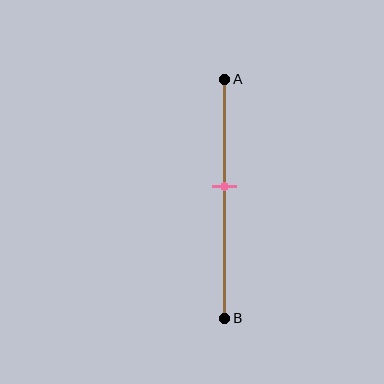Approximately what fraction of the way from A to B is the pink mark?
The pink mark is approximately 45% of the way from A to B.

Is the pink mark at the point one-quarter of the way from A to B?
No, the mark is at about 45% from A, not at the 25% one-quarter point.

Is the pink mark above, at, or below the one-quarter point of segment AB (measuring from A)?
The pink mark is below the one-quarter point of segment AB.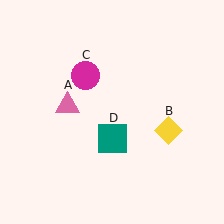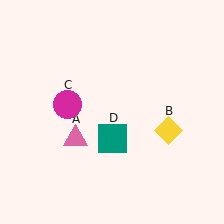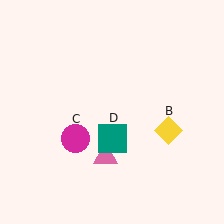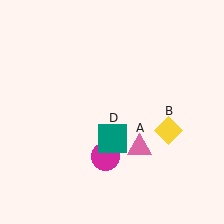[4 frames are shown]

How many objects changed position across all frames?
2 objects changed position: pink triangle (object A), magenta circle (object C).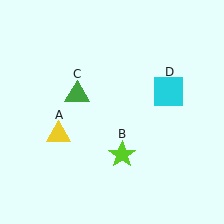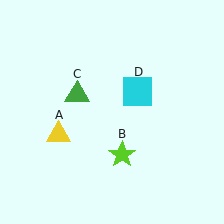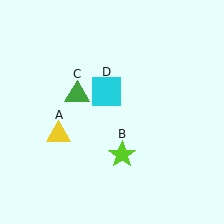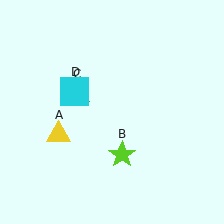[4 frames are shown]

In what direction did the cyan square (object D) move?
The cyan square (object D) moved left.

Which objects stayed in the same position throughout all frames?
Yellow triangle (object A) and lime star (object B) and green triangle (object C) remained stationary.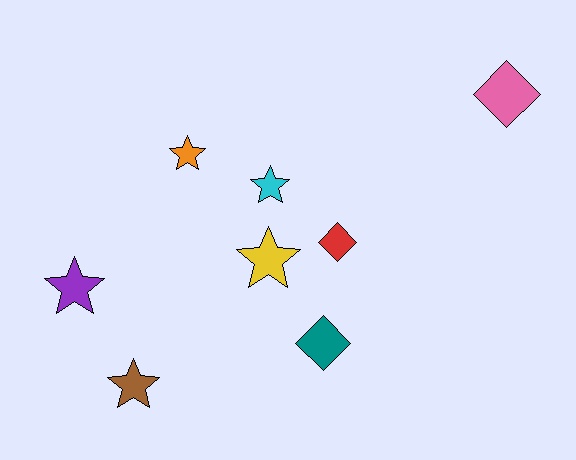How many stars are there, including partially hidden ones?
There are 5 stars.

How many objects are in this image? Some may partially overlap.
There are 8 objects.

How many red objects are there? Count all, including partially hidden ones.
There is 1 red object.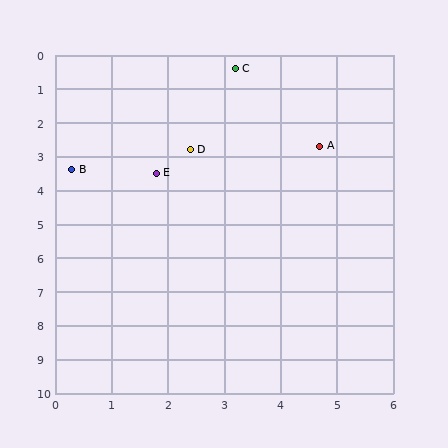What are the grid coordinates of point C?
Point C is at approximately (3.2, 0.4).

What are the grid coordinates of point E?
Point E is at approximately (1.8, 3.5).